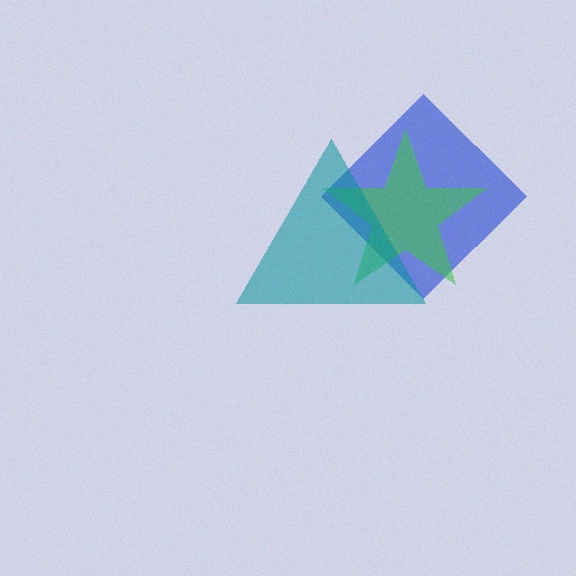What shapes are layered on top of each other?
The layered shapes are: a blue diamond, a green star, a teal triangle.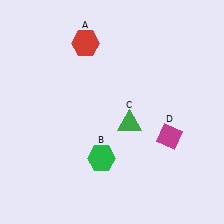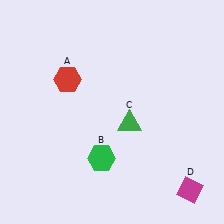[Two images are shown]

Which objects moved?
The objects that moved are: the red hexagon (A), the magenta diamond (D).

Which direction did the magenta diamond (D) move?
The magenta diamond (D) moved down.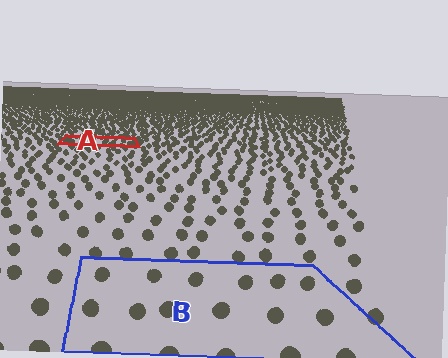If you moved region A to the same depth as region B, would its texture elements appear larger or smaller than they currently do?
They would appear larger. At a closer depth, the same texture elements are projected at a bigger on-screen size.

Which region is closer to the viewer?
Region B is closer. The texture elements there are larger and more spread out.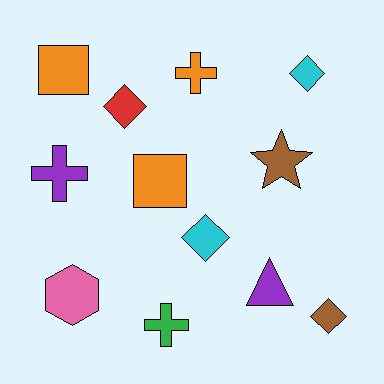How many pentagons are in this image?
There are no pentagons.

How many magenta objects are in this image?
There are no magenta objects.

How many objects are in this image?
There are 12 objects.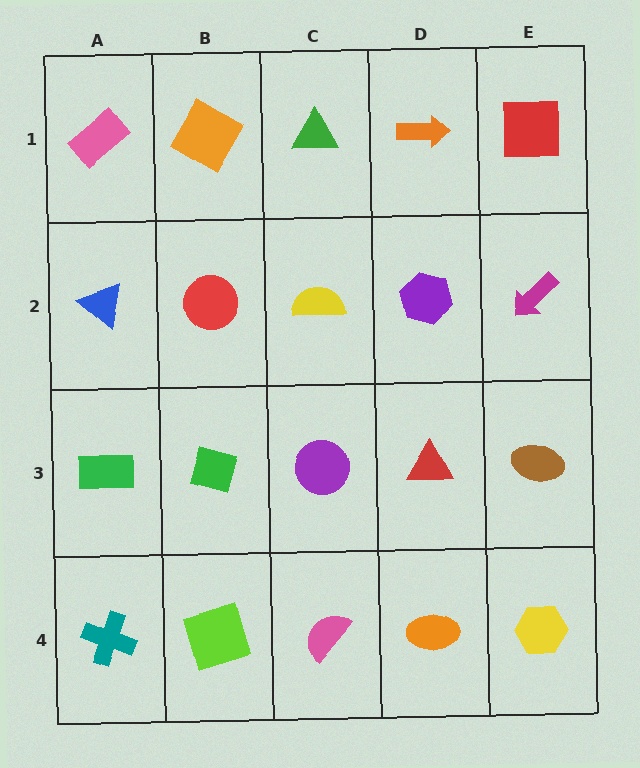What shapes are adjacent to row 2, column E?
A red square (row 1, column E), a brown ellipse (row 3, column E), a purple hexagon (row 2, column D).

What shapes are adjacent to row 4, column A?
A green rectangle (row 3, column A), a lime square (row 4, column B).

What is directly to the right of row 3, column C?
A red triangle.